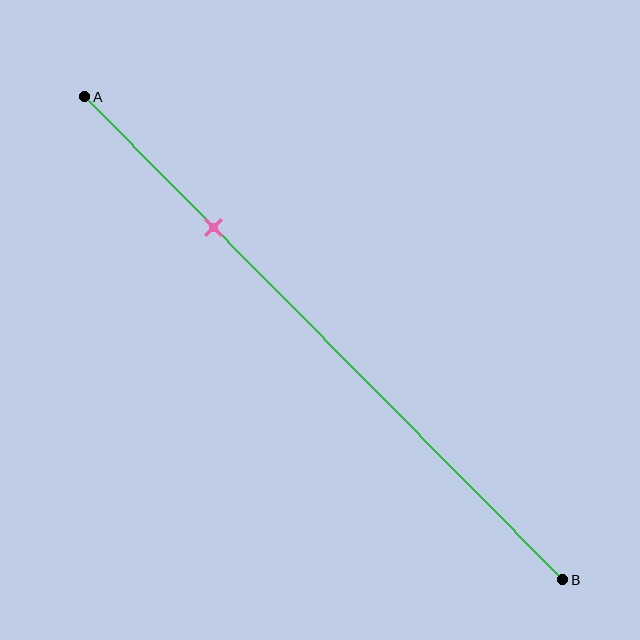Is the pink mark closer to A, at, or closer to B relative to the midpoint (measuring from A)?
The pink mark is closer to point A than the midpoint of segment AB.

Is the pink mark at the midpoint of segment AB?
No, the mark is at about 25% from A, not at the 50% midpoint.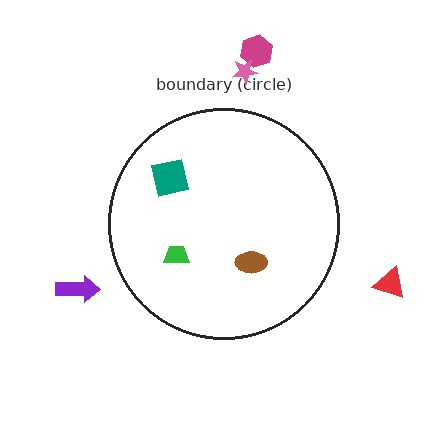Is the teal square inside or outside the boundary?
Inside.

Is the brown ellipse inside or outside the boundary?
Inside.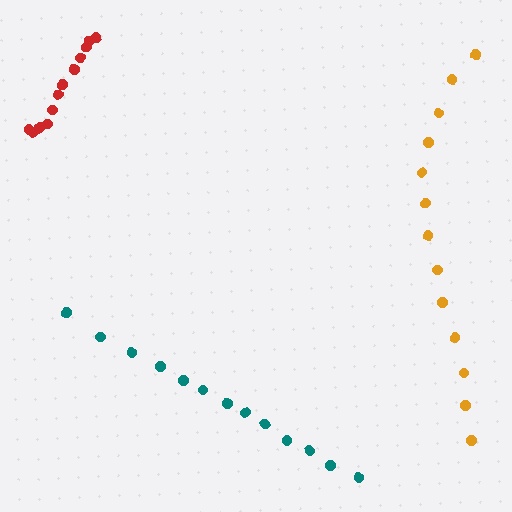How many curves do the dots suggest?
There are 3 distinct paths.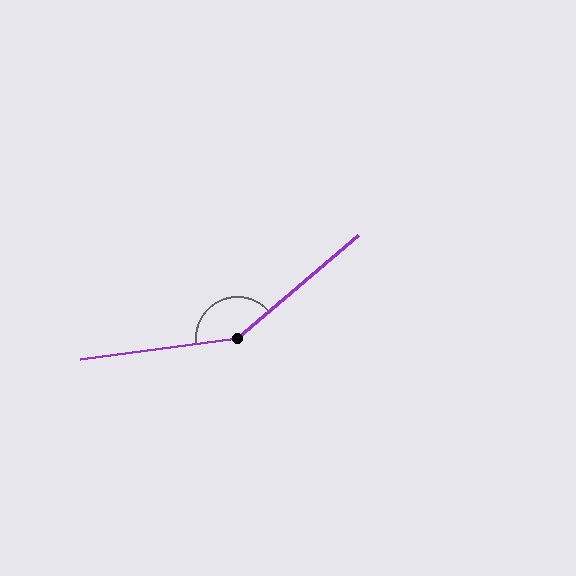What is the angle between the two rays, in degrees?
Approximately 147 degrees.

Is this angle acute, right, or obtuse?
It is obtuse.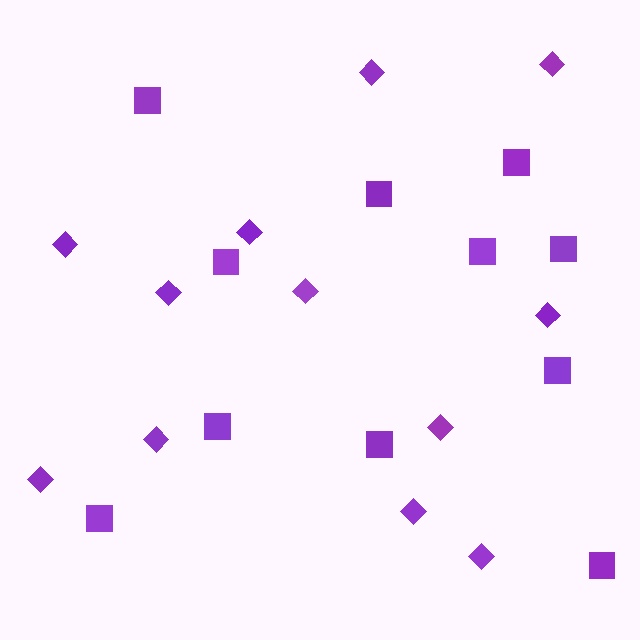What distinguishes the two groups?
There are 2 groups: one group of squares (11) and one group of diamonds (12).